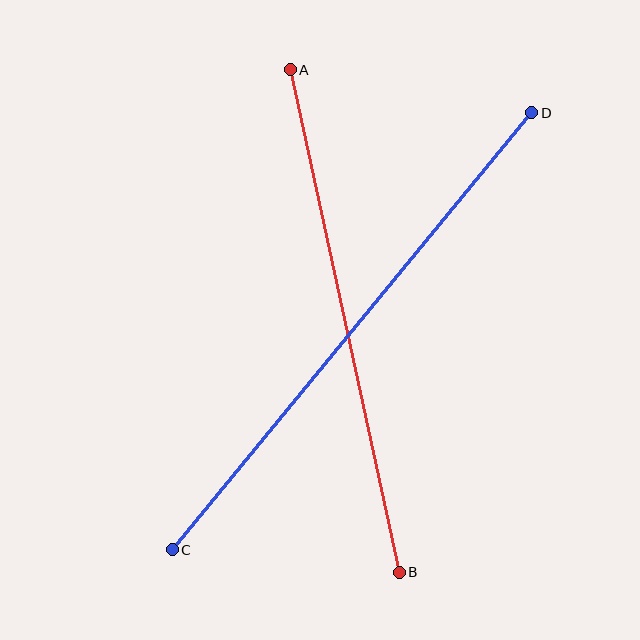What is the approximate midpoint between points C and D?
The midpoint is at approximately (352, 331) pixels.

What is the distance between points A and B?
The distance is approximately 514 pixels.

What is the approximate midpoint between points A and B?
The midpoint is at approximately (345, 321) pixels.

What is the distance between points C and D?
The distance is approximately 566 pixels.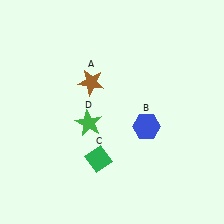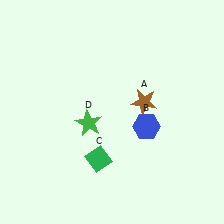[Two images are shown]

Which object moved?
The brown star (A) moved right.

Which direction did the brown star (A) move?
The brown star (A) moved right.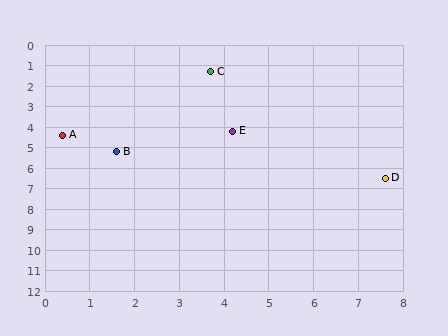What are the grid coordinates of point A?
Point A is at approximately (0.4, 4.4).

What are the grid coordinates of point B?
Point B is at approximately (1.6, 5.2).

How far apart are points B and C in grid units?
Points B and C are about 4.4 grid units apart.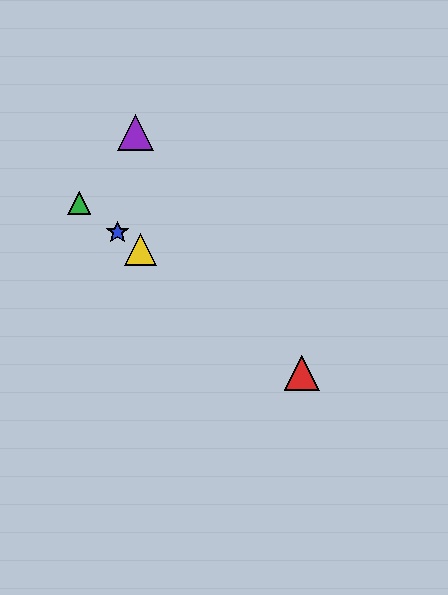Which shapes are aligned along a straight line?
The red triangle, the blue star, the green triangle, the yellow triangle are aligned along a straight line.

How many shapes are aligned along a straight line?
4 shapes (the red triangle, the blue star, the green triangle, the yellow triangle) are aligned along a straight line.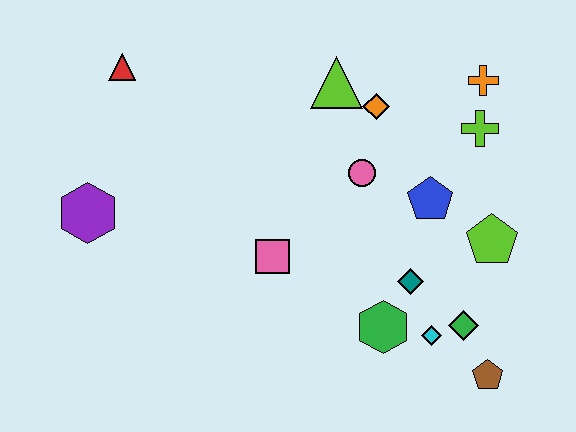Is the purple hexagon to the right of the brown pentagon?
No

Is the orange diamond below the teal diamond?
No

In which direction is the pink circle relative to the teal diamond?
The pink circle is above the teal diamond.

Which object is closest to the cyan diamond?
The green diamond is closest to the cyan diamond.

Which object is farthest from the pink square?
The orange cross is farthest from the pink square.